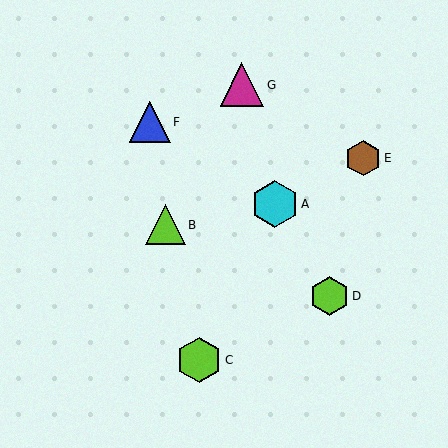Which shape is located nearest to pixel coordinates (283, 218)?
The cyan hexagon (labeled A) at (275, 204) is nearest to that location.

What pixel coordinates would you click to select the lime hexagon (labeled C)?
Click at (199, 360) to select the lime hexagon C.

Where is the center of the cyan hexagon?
The center of the cyan hexagon is at (275, 204).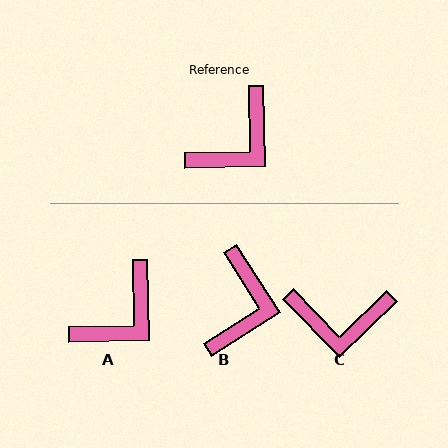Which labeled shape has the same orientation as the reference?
A.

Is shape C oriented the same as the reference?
No, it is off by about 47 degrees.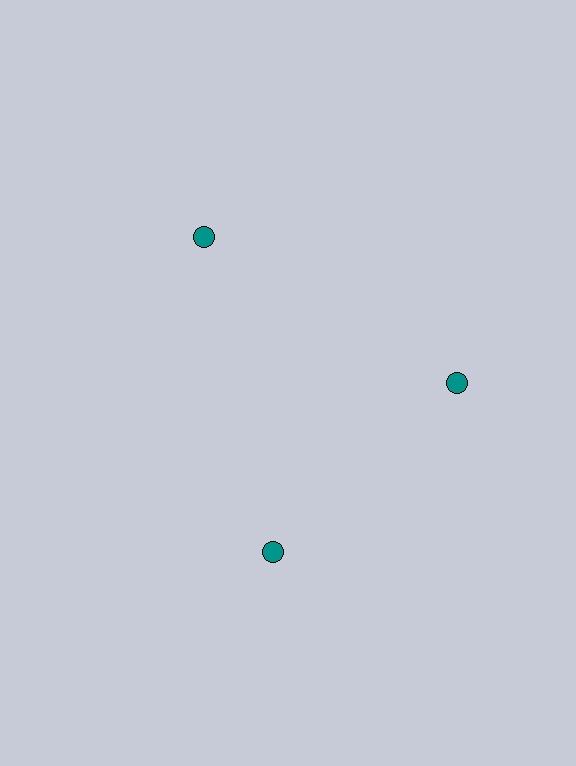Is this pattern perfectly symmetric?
No. The 3 teal circles are arranged in a ring, but one element near the 7 o'clock position is rotated out of alignment along the ring, breaking the 3-fold rotational symmetry.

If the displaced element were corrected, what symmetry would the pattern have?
It would have 3-fold rotational symmetry — the pattern would map onto itself every 120 degrees.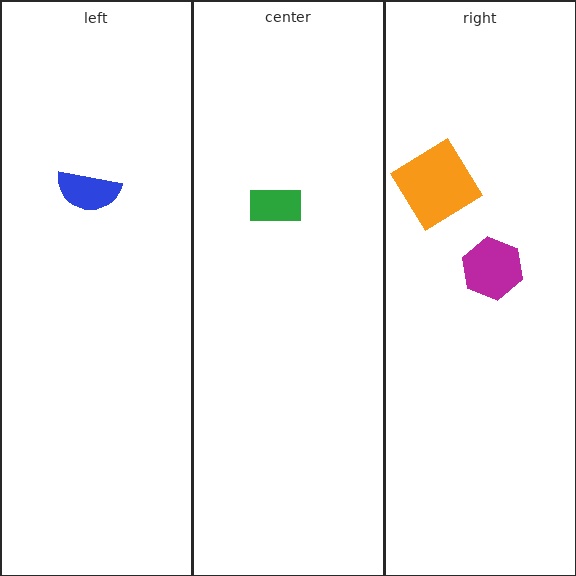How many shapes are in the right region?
2.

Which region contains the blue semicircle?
The left region.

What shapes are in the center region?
The green rectangle.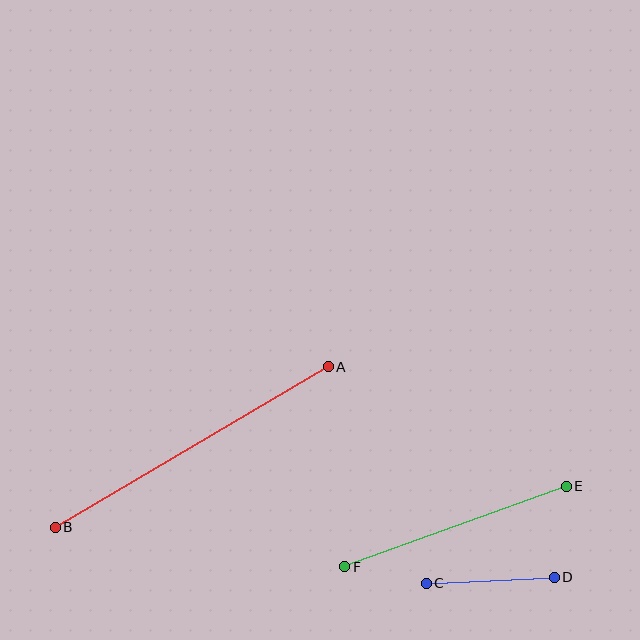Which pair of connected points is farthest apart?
Points A and B are farthest apart.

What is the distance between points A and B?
The distance is approximately 316 pixels.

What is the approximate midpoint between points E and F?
The midpoint is at approximately (456, 527) pixels.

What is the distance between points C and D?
The distance is approximately 128 pixels.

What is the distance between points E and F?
The distance is approximately 236 pixels.